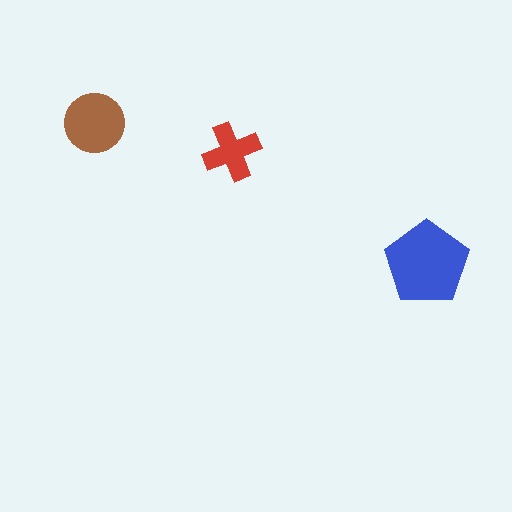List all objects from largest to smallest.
The blue pentagon, the brown circle, the red cross.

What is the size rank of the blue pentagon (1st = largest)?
1st.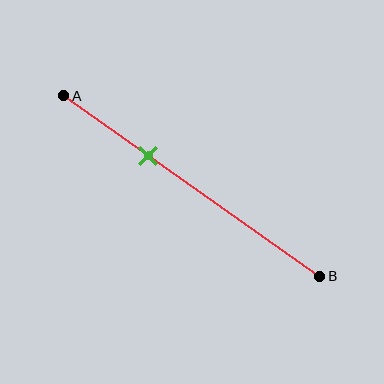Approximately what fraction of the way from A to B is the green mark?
The green mark is approximately 35% of the way from A to B.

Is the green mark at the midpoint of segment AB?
No, the mark is at about 35% from A, not at the 50% midpoint.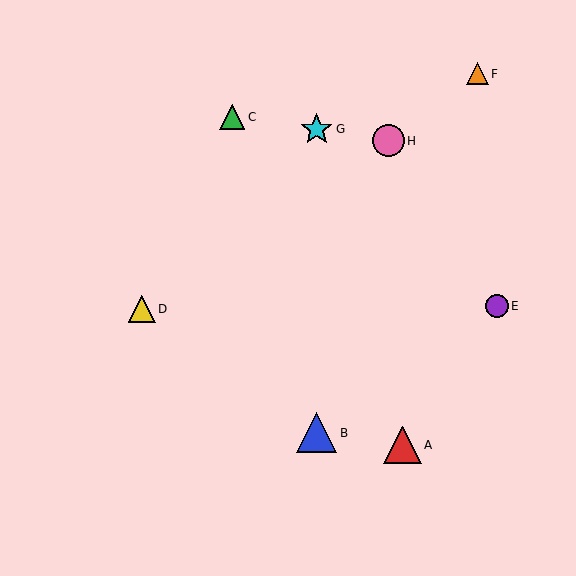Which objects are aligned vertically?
Objects B, G are aligned vertically.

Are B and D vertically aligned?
No, B is at x≈317 and D is at x≈142.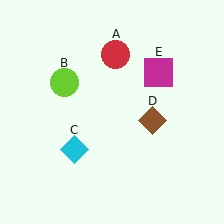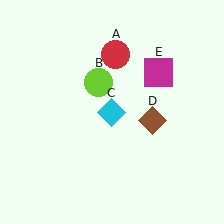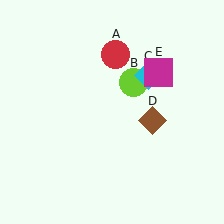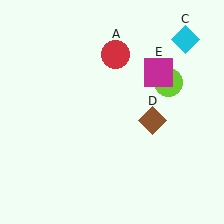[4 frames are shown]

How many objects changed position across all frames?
2 objects changed position: lime circle (object B), cyan diamond (object C).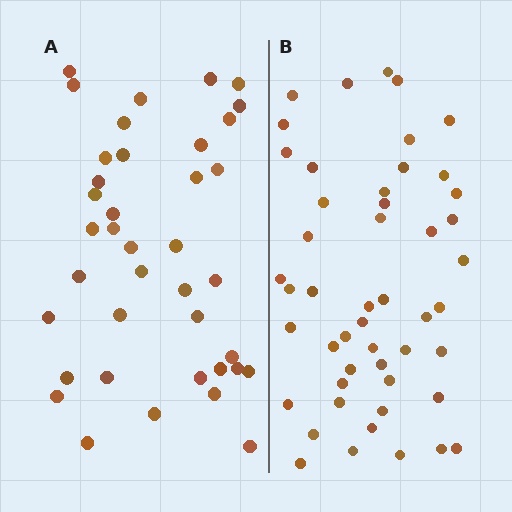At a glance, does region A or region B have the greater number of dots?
Region B (the right region) has more dots.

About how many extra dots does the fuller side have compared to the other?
Region B has roughly 10 or so more dots than region A.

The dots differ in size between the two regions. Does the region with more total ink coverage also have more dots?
No. Region A has more total ink coverage because its dots are larger, but region B actually contains more individual dots. Total area can be misleading — the number of items is what matters here.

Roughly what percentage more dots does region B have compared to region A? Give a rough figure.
About 25% more.